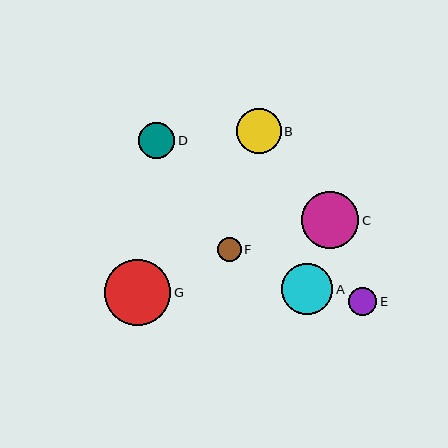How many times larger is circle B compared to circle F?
Circle B is approximately 1.9 times the size of circle F.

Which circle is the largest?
Circle G is the largest with a size of approximately 66 pixels.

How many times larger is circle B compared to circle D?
Circle B is approximately 1.3 times the size of circle D.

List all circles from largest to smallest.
From largest to smallest: G, C, A, B, D, E, F.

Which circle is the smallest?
Circle F is the smallest with a size of approximately 24 pixels.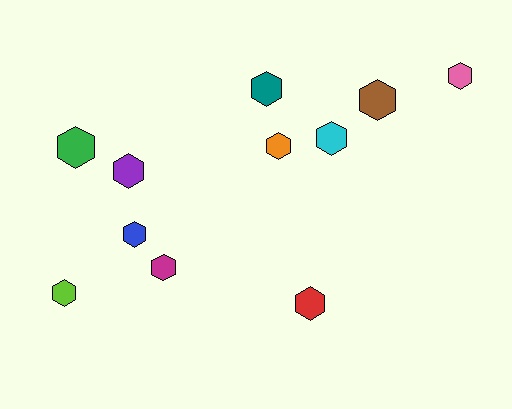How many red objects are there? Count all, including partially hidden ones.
There is 1 red object.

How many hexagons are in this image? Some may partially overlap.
There are 11 hexagons.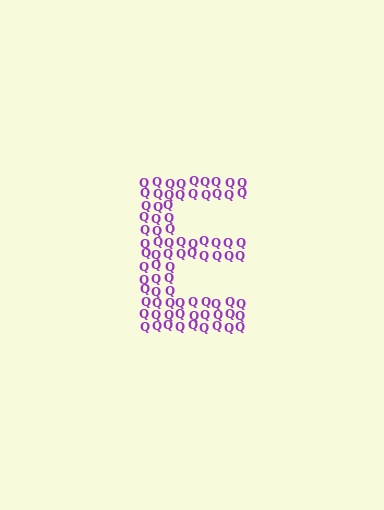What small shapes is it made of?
It is made of small letter Q's.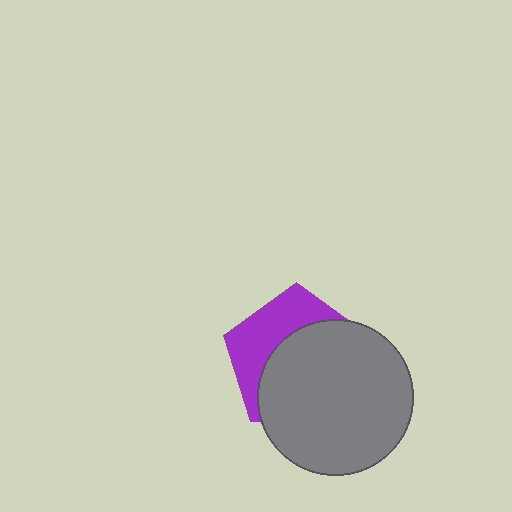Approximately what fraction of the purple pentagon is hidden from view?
Roughly 62% of the purple pentagon is hidden behind the gray circle.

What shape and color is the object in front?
The object in front is a gray circle.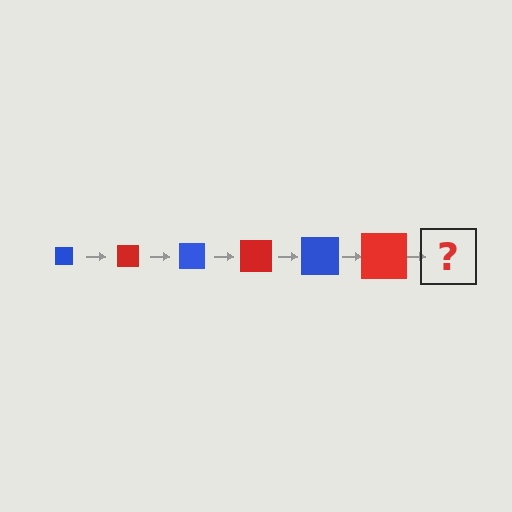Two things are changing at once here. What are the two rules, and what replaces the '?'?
The two rules are that the square grows larger each step and the color cycles through blue and red. The '?' should be a blue square, larger than the previous one.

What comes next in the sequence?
The next element should be a blue square, larger than the previous one.